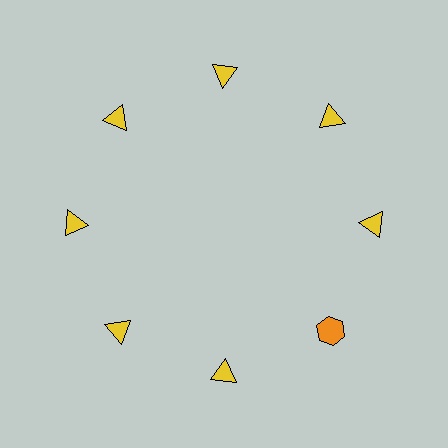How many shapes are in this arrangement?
There are 8 shapes arranged in a ring pattern.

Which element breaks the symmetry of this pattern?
The orange hexagon at roughly the 4 o'clock position breaks the symmetry. All other shapes are yellow triangles.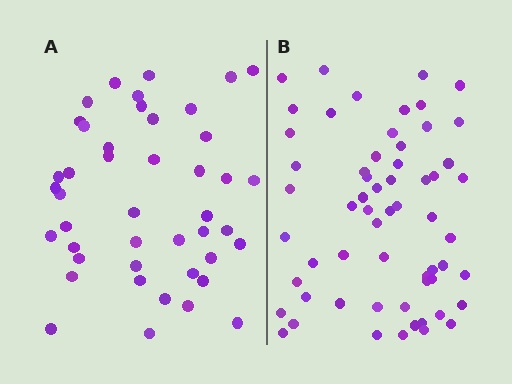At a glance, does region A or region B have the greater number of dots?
Region B (the right region) has more dots.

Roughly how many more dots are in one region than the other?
Region B has approximately 15 more dots than region A.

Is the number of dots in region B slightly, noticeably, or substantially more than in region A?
Region B has noticeably more, but not dramatically so. The ratio is roughly 1.4 to 1.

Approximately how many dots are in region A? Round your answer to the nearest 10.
About 40 dots. (The exact count is 44, which rounds to 40.)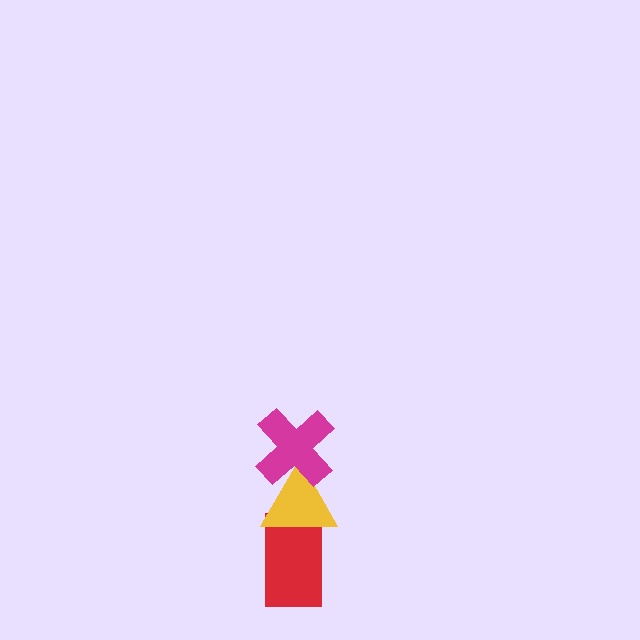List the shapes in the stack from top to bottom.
From top to bottom: the magenta cross, the yellow triangle, the red rectangle.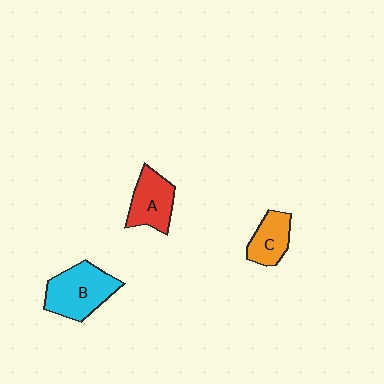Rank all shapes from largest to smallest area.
From largest to smallest: B (cyan), A (red), C (orange).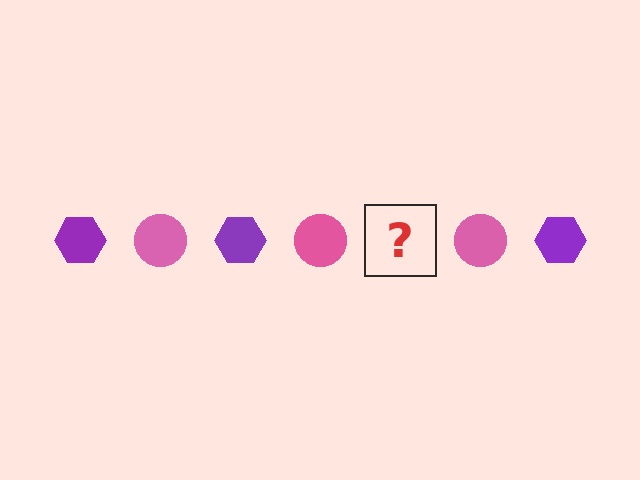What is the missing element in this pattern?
The missing element is a purple hexagon.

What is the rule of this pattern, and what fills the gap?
The rule is that the pattern alternates between purple hexagon and pink circle. The gap should be filled with a purple hexagon.